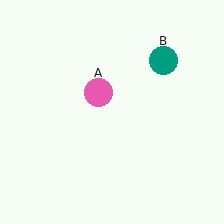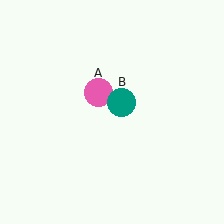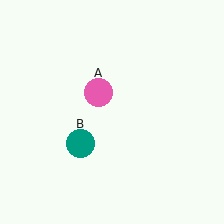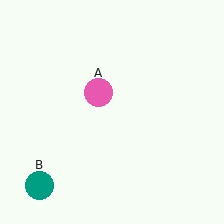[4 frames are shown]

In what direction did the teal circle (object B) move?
The teal circle (object B) moved down and to the left.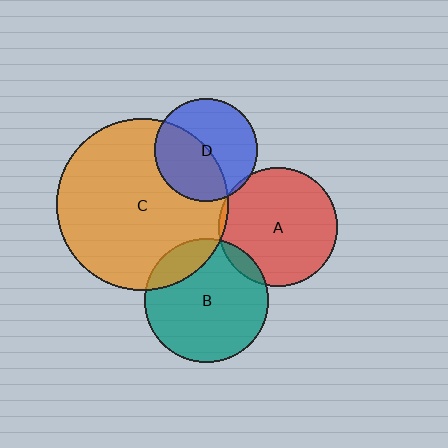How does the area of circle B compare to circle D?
Approximately 1.5 times.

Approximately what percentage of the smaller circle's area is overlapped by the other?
Approximately 15%.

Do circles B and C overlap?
Yes.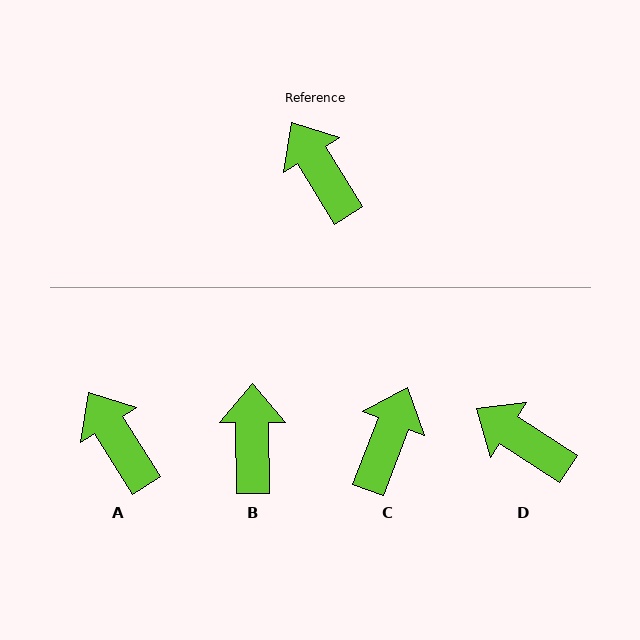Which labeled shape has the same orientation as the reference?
A.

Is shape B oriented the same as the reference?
No, it is off by about 31 degrees.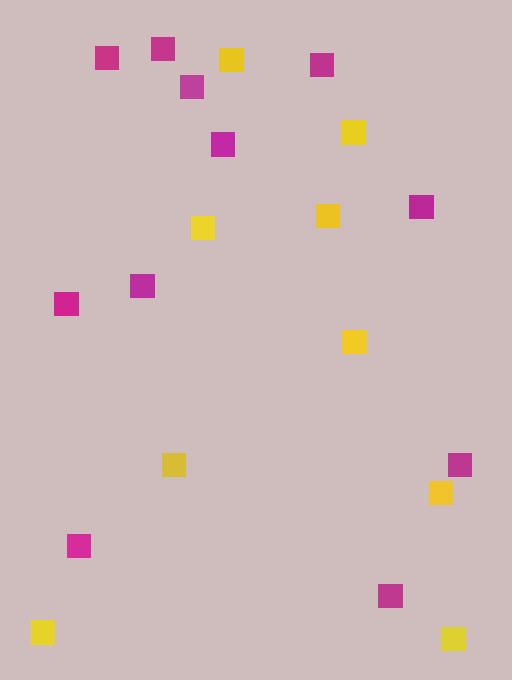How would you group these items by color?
There are 2 groups: one group of yellow squares (9) and one group of magenta squares (11).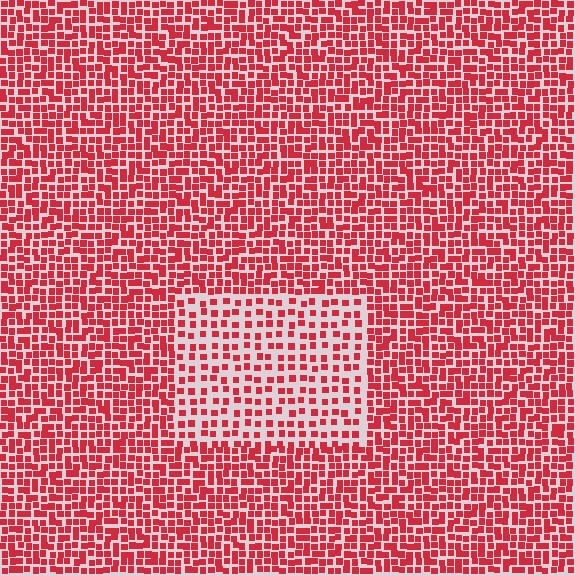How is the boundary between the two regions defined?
The boundary is defined by a change in element density (approximately 1.9x ratio). All elements are the same color, size, and shape.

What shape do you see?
I see a rectangle.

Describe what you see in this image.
The image contains small red elements arranged at two different densities. A rectangle-shaped region is visible where the elements are less densely packed than the surrounding area.